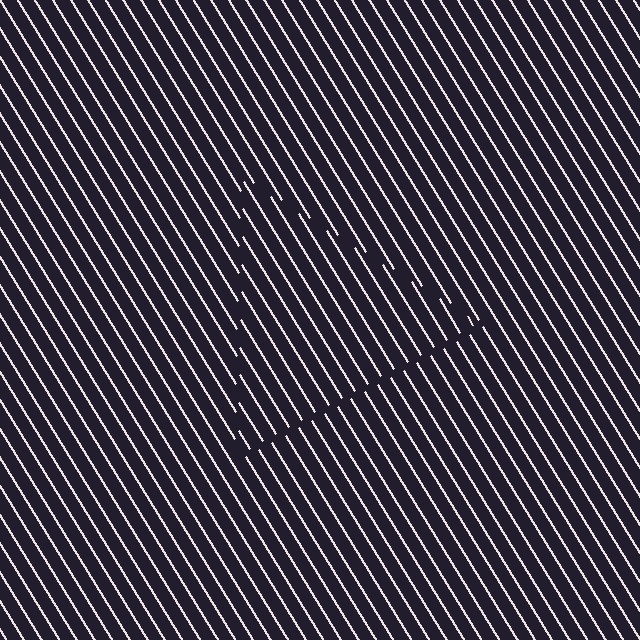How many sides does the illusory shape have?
3 sides — the line-ends trace a triangle.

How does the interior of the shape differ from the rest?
The interior of the shape contains the same grating, shifted by half a period — the contour is defined by the phase discontinuity where line-ends from the inner and outer gratings abut.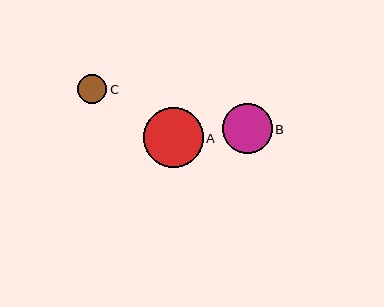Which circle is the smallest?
Circle C is the smallest with a size of approximately 29 pixels.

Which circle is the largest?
Circle A is the largest with a size of approximately 60 pixels.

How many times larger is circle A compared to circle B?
Circle A is approximately 1.2 times the size of circle B.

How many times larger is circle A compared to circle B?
Circle A is approximately 1.2 times the size of circle B.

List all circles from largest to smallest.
From largest to smallest: A, B, C.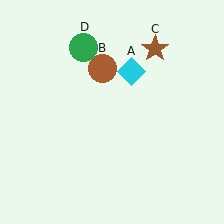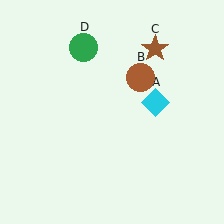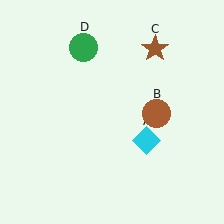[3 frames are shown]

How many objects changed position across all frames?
2 objects changed position: cyan diamond (object A), brown circle (object B).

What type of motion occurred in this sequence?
The cyan diamond (object A), brown circle (object B) rotated clockwise around the center of the scene.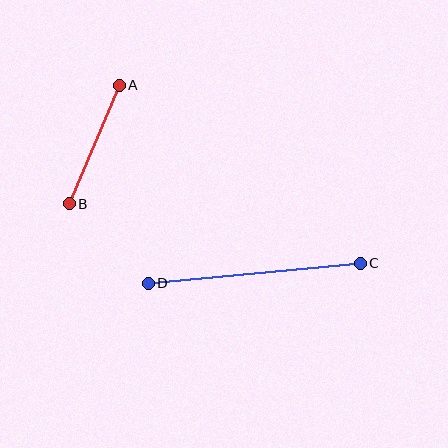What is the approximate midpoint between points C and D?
The midpoint is at approximately (254, 273) pixels.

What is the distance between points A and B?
The distance is approximately 129 pixels.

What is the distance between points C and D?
The distance is approximately 213 pixels.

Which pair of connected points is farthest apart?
Points C and D are farthest apart.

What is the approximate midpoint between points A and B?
The midpoint is at approximately (94, 145) pixels.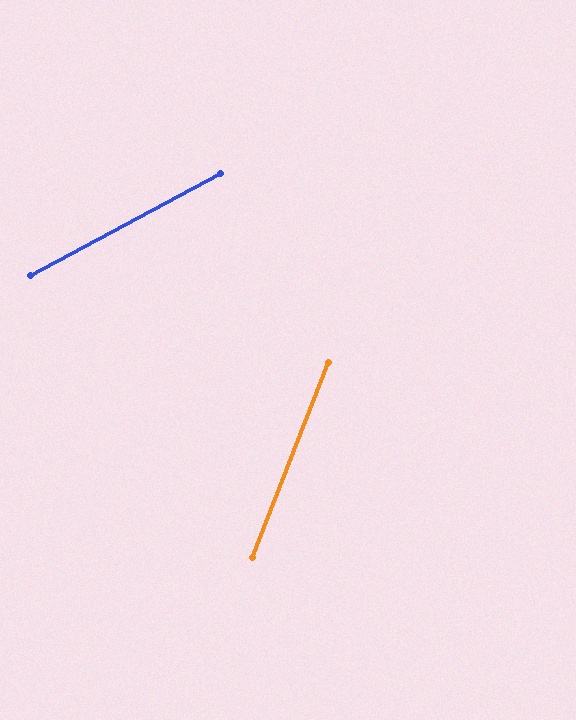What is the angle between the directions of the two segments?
Approximately 41 degrees.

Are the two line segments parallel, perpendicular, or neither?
Neither parallel nor perpendicular — they differ by about 41°.